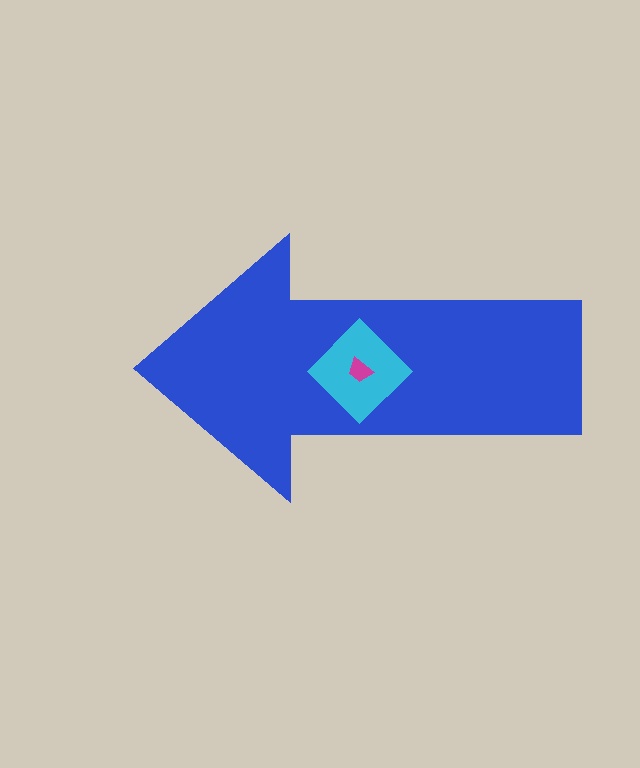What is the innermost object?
The magenta trapezoid.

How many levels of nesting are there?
3.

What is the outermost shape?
The blue arrow.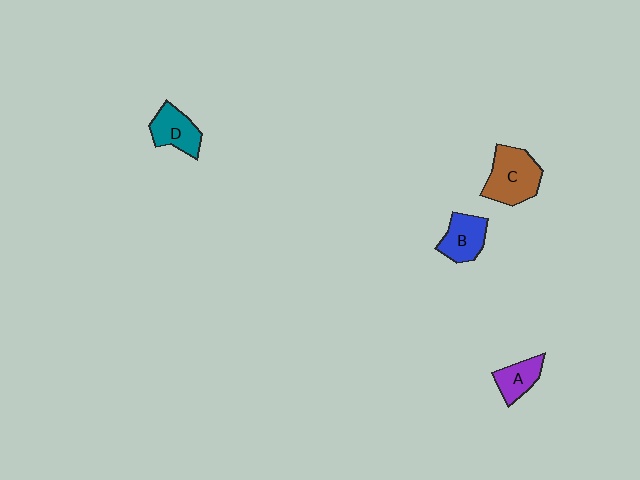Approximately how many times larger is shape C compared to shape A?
Approximately 1.8 times.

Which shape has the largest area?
Shape C (brown).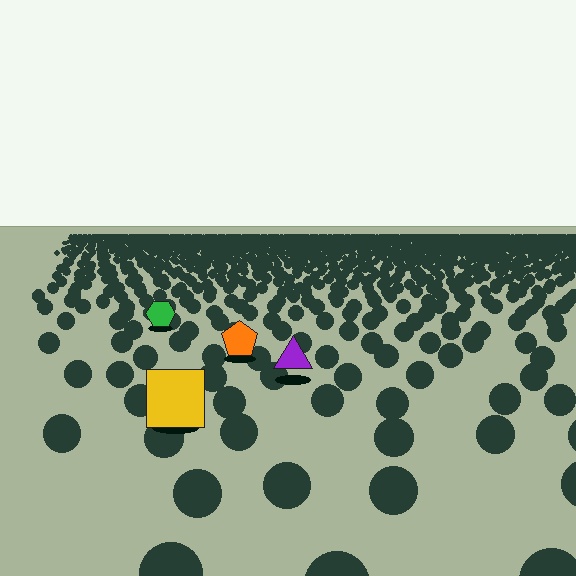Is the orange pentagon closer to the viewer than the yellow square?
No. The yellow square is closer — you can tell from the texture gradient: the ground texture is coarser near it.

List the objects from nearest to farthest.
From nearest to farthest: the yellow square, the purple triangle, the orange pentagon, the green hexagon.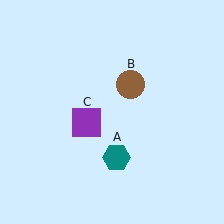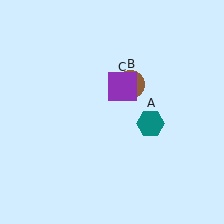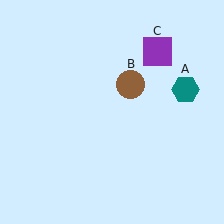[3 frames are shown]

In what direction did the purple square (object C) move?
The purple square (object C) moved up and to the right.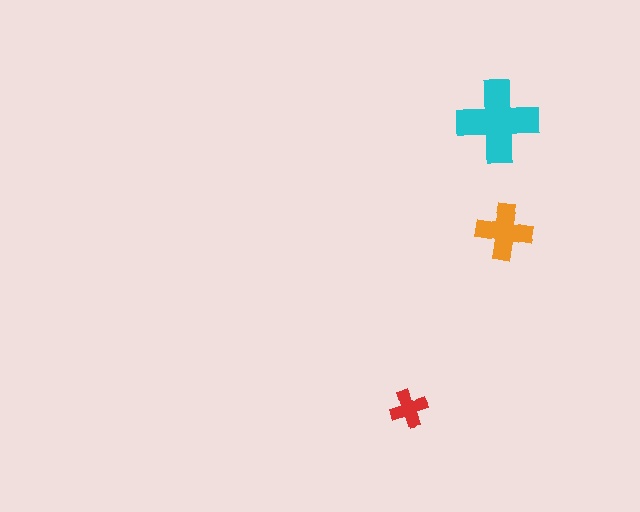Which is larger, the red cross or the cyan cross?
The cyan one.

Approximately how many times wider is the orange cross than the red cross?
About 1.5 times wider.